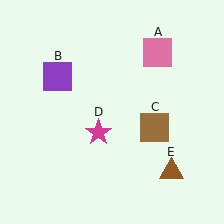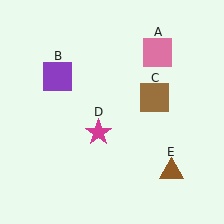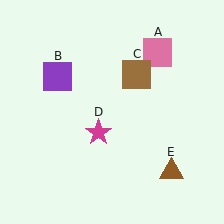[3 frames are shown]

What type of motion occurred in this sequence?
The brown square (object C) rotated counterclockwise around the center of the scene.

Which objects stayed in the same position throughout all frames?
Pink square (object A) and purple square (object B) and magenta star (object D) and brown triangle (object E) remained stationary.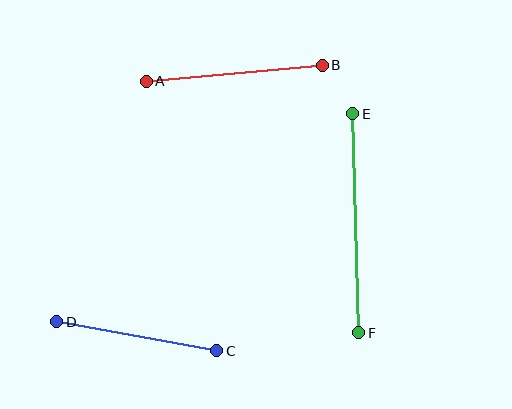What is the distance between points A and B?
The distance is approximately 177 pixels.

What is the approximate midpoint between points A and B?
The midpoint is at approximately (234, 73) pixels.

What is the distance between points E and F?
The distance is approximately 219 pixels.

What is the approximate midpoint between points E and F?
The midpoint is at approximately (356, 223) pixels.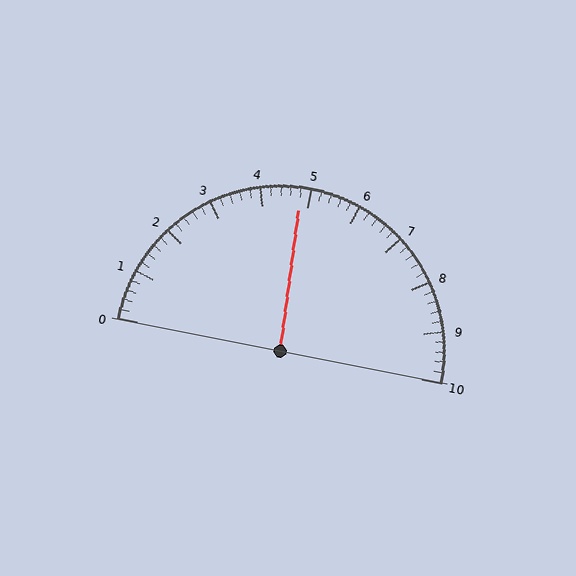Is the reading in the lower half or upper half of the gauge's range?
The reading is in the lower half of the range (0 to 10).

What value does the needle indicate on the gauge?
The needle indicates approximately 4.8.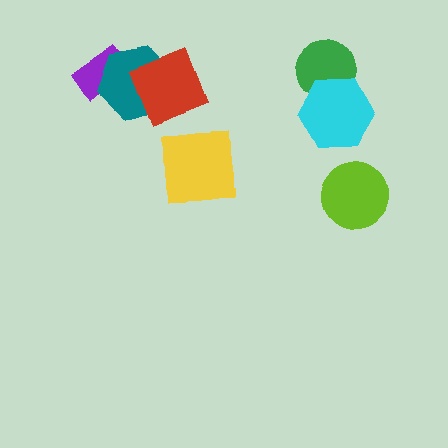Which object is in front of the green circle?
The cyan hexagon is in front of the green circle.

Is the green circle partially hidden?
Yes, it is partially covered by another shape.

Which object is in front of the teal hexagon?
The red square is in front of the teal hexagon.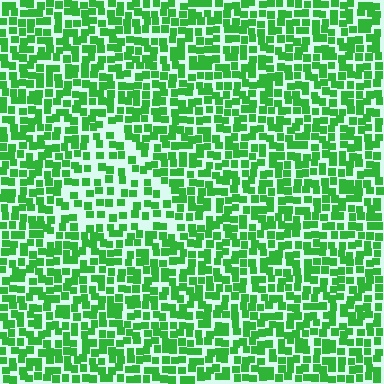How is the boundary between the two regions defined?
The boundary is defined by a change in element density (approximately 1.7x ratio). All elements are the same color, size, and shape.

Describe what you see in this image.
The image contains small green elements arranged at two different densities. A triangle-shaped region is visible where the elements are less densely packed than the surrounding area.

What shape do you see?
I see a triangle.